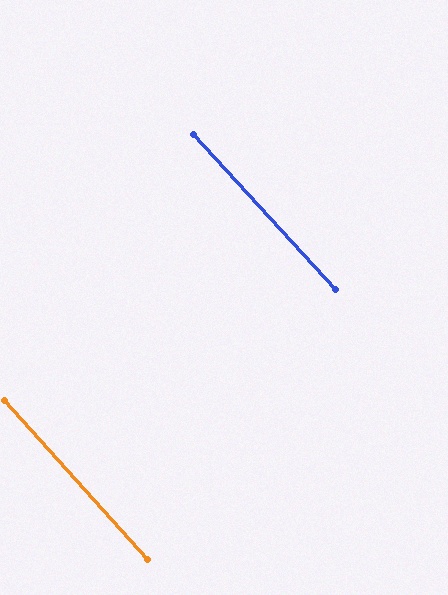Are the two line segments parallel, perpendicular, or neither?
Parallel — their directions differ by only 0.6°.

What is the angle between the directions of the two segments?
Approximately 1 degree.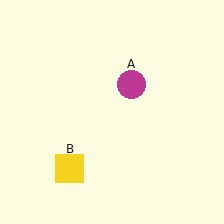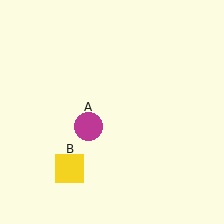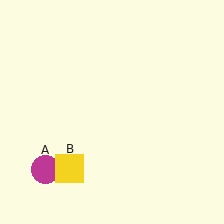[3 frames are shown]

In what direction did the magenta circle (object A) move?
The magenta circle (object A) moved down and to the left.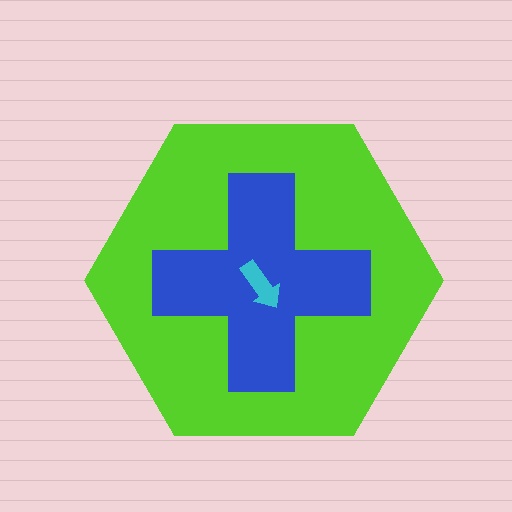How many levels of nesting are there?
3.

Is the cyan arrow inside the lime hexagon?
Yes.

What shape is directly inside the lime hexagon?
The blue cross.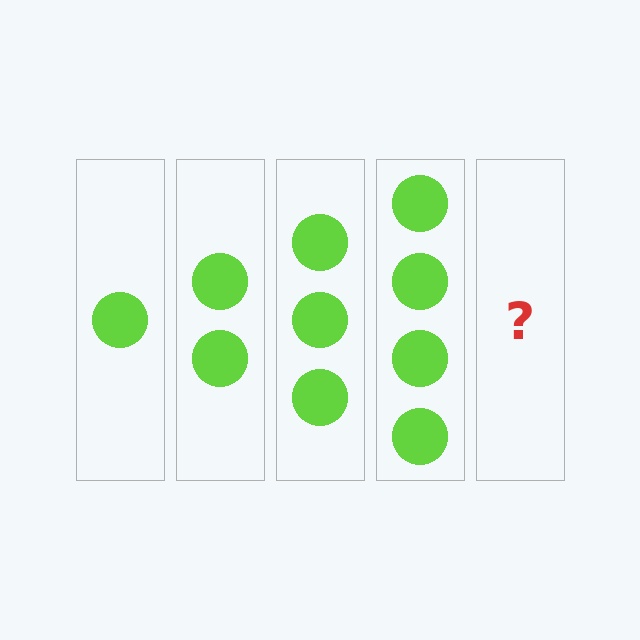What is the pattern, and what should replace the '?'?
The pattern is that each step adds one more circle. The '?' should be 5 circles.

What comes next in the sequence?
The next element should be 5 circles.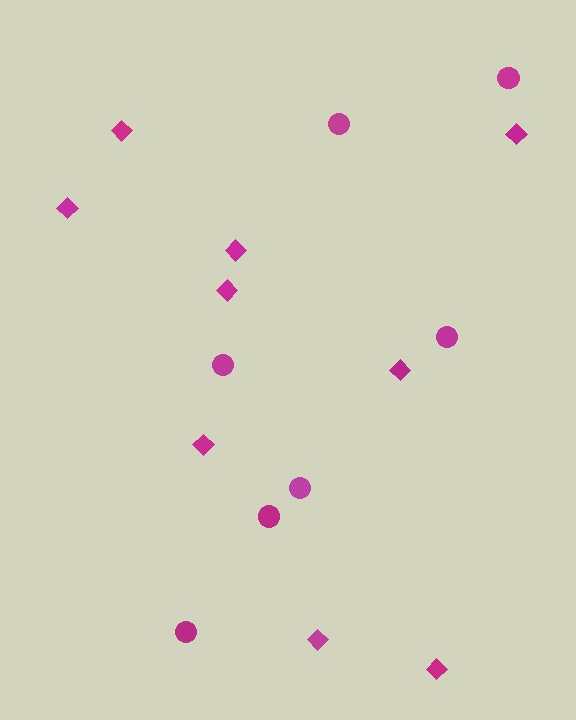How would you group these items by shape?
There are 2 groups: one group of circles (7) and one group of diamonds (9).